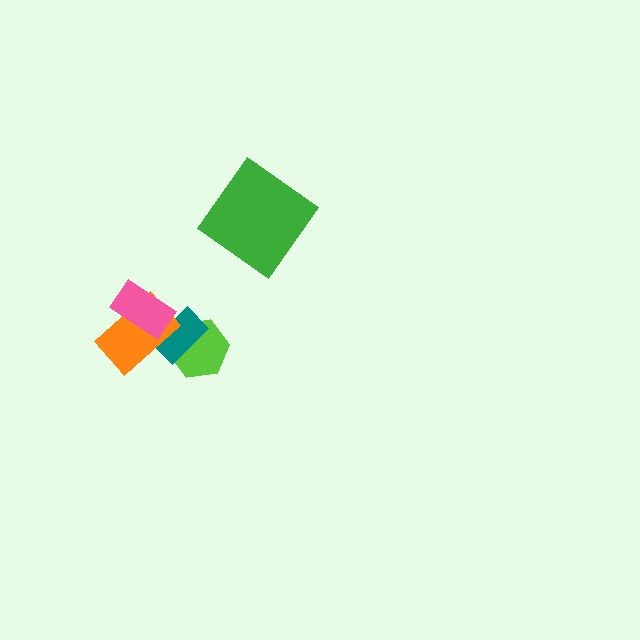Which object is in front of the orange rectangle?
The pink rectangle is in front of the orange rectangle.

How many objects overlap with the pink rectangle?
2 objects overlap with the pink rectangle.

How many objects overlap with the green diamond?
0 objects overlap with the green diamond.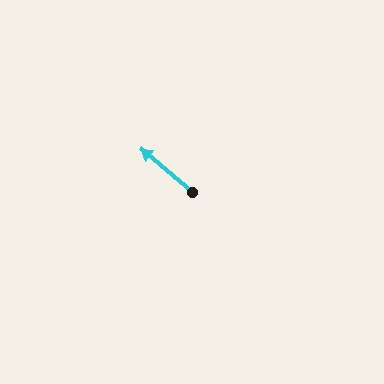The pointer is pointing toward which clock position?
Roughly 10 o'clock.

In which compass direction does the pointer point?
Northwest.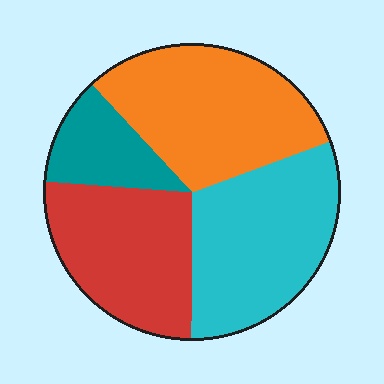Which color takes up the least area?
Teal, at roughly 10%.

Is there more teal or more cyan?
Cyan.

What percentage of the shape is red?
Red takes up between a quarter and a half of the shape.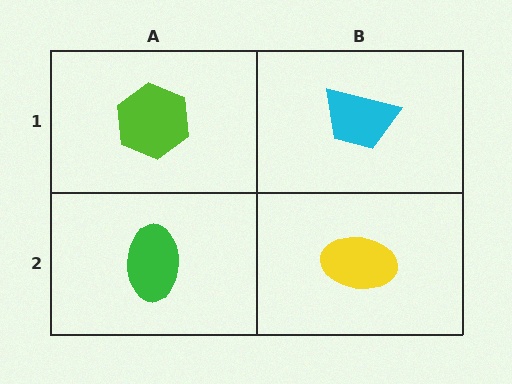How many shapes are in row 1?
2 shapes.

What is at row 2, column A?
A green ellipse.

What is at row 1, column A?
A lime hexagon.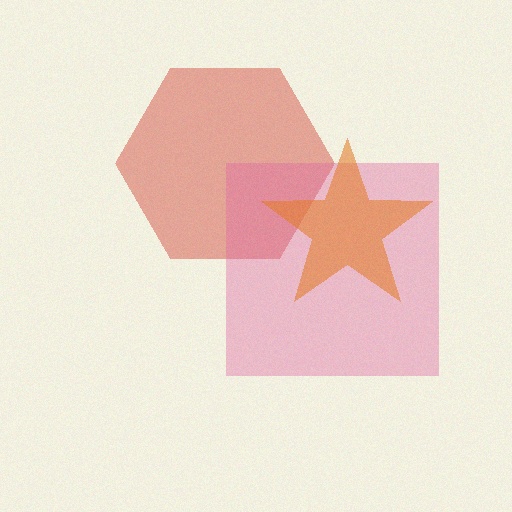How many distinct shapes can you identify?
There are 3 distinct shapes: a red hexagon, a pink square, an orange star.